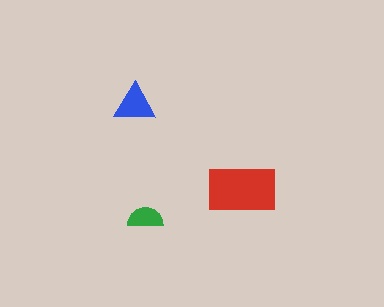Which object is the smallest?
The green semicircle.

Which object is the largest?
The red rectangle.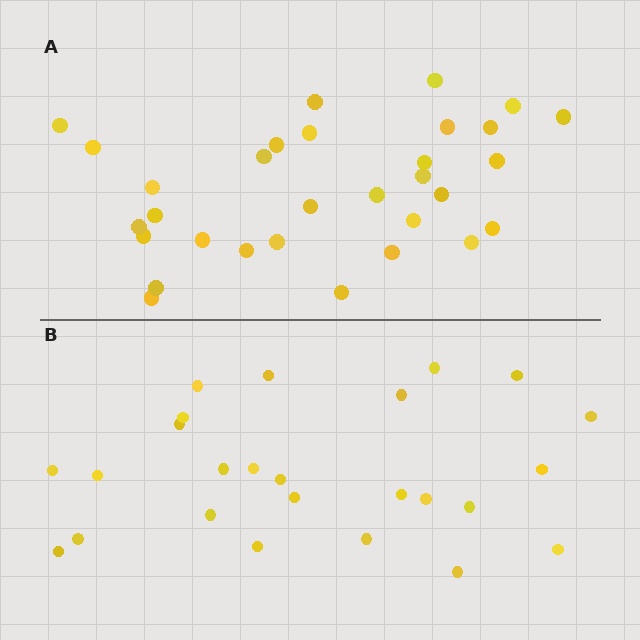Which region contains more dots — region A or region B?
Region A (the top region) has more dots.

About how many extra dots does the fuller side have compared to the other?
Region A has about 6 more dots than region B.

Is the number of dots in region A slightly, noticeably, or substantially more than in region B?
Region A has only slightly more — the two regions are fairly close. The ratio is roughly 1.2 to 1.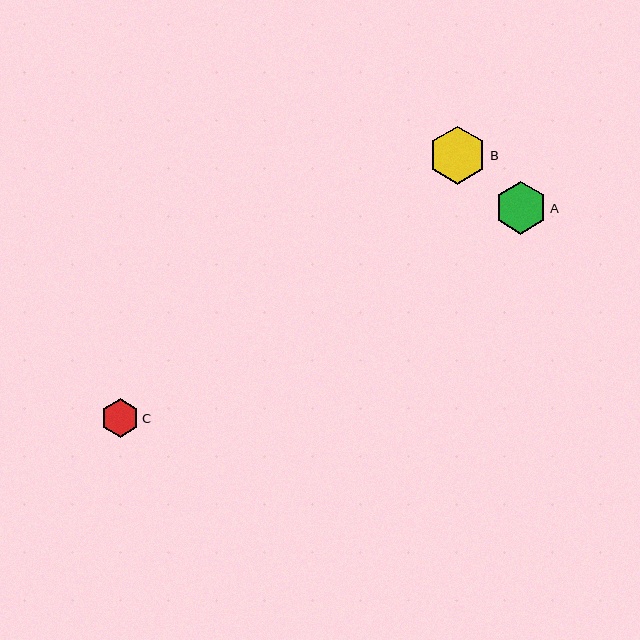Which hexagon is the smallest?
Hexagon C is the smallest with a size of approximately 38 pixels.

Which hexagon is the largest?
Hexagon B is the largest with a size of approximately 58 pixels.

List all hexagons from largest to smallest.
From largest to smallest: B, A, C.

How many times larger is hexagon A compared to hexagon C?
Hexagon A is approximately 1.4 times the size of hexagon C.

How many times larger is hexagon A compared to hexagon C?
Hexagon A is approximately 1.4 times the size of hexagon C.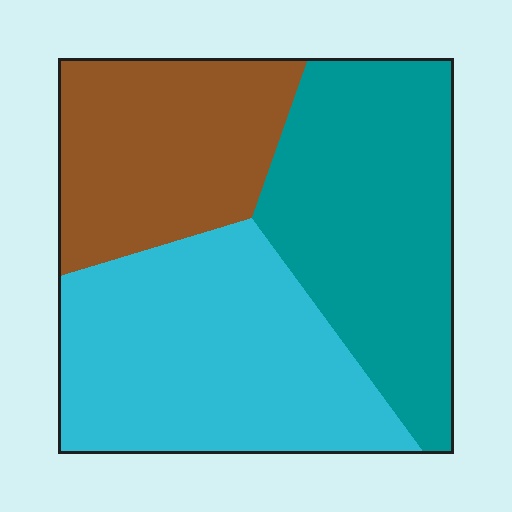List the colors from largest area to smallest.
From largest to smallest: cyan, teal, brown.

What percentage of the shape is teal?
Teal covers 35% of the shape.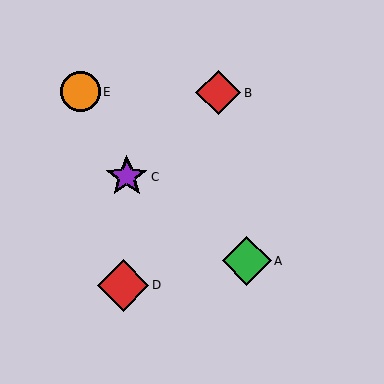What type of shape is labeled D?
Shape D is a red diamond.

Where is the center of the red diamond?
The center of the red diamond is at (218, 93).